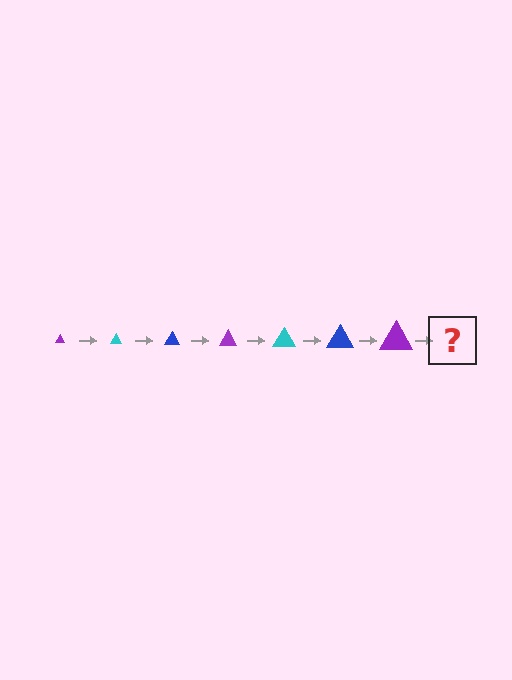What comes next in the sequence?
The next element should be a cyan triangle, larger than the previous one.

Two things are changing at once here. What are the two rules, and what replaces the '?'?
The two rules are that the triangle grows larger each step and the color cycles through purple, cyan, and blue. The '?' should be a cyan triangle, larger than the previous one.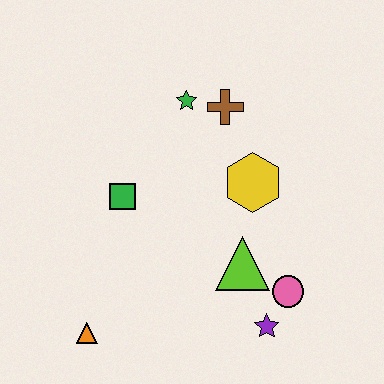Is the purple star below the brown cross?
Yes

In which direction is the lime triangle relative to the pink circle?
The lime triangle is to the left of the pink circle.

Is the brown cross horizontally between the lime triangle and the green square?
Yes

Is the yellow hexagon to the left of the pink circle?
Yes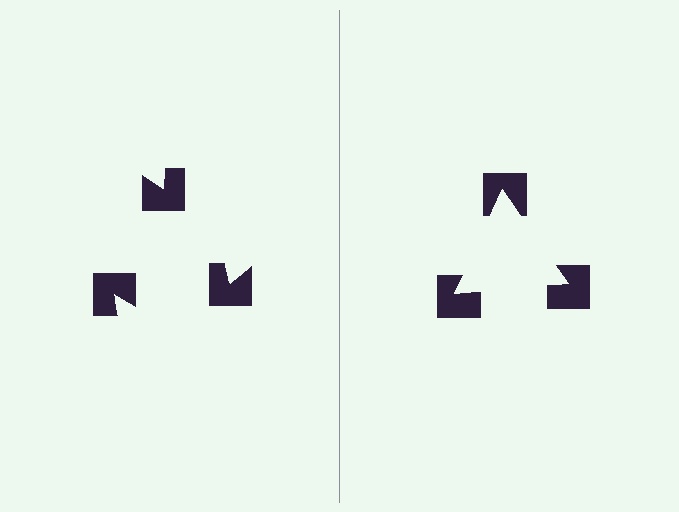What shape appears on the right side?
An illusory triangle.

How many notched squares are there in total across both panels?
6 — 3 on each side.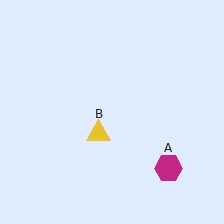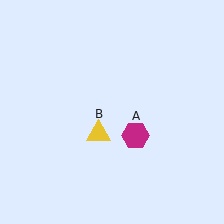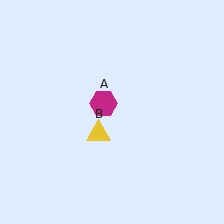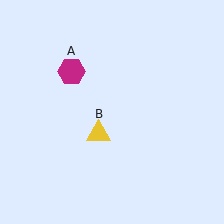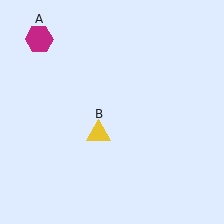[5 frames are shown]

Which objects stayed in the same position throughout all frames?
Yellow triangle (object B) remained stationary.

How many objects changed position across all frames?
1 object changed position: magenta hexagon (object A).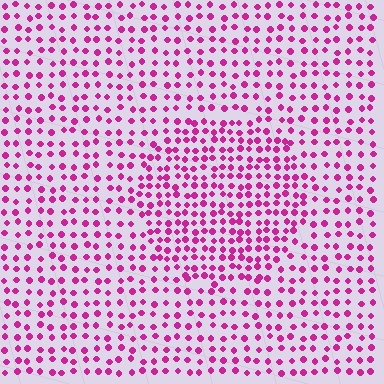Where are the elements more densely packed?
The elements are more densely packed inside the circle boundary.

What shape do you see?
I see a circle.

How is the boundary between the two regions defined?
The boundary is defined by a change in element density (approximately 1.6x ratio). All elements are the same color, size, and shape.